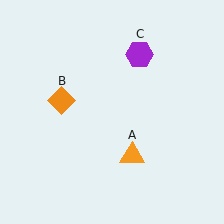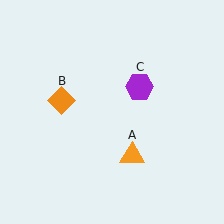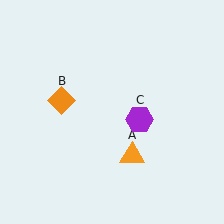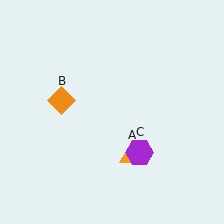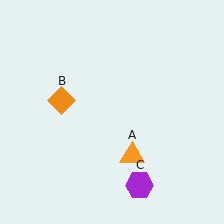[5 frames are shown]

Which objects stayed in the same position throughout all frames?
Orange triangle (object A) and orange diamond (object B) remained stationary.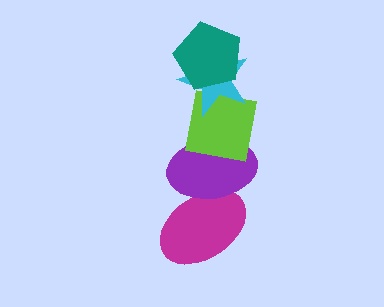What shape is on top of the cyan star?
The teal pentagon is on top of the cyan star.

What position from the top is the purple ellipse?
The purple ellipse is 4th from the top.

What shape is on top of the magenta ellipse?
The purple ellipse is on top of the magenta ellipse.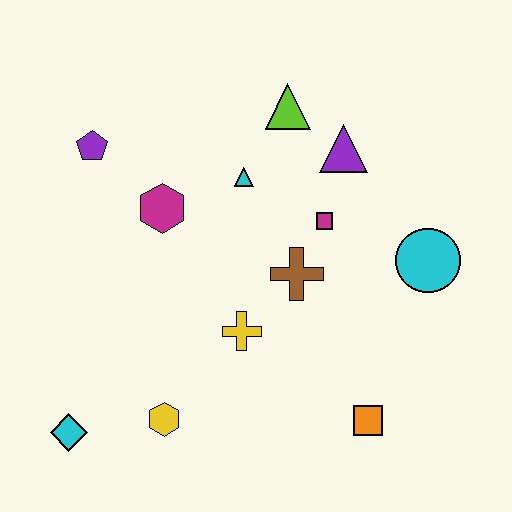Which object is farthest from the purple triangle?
The cyan diamond is farthest from the purple triangle.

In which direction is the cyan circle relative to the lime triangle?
The cyan circle is below the lime triangle.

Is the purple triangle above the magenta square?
Yes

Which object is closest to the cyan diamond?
The yellow hexagon is closest to the cyan diamond.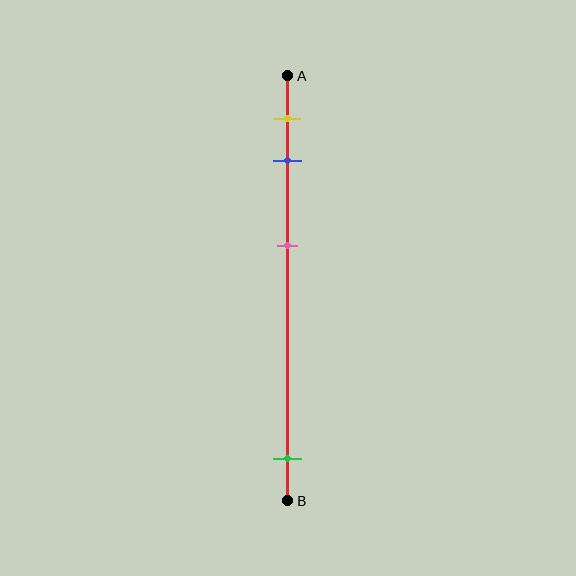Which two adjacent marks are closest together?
The yellow and blue marks are the closest adjacent pair.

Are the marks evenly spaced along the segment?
No, the marks are not evenly spaced.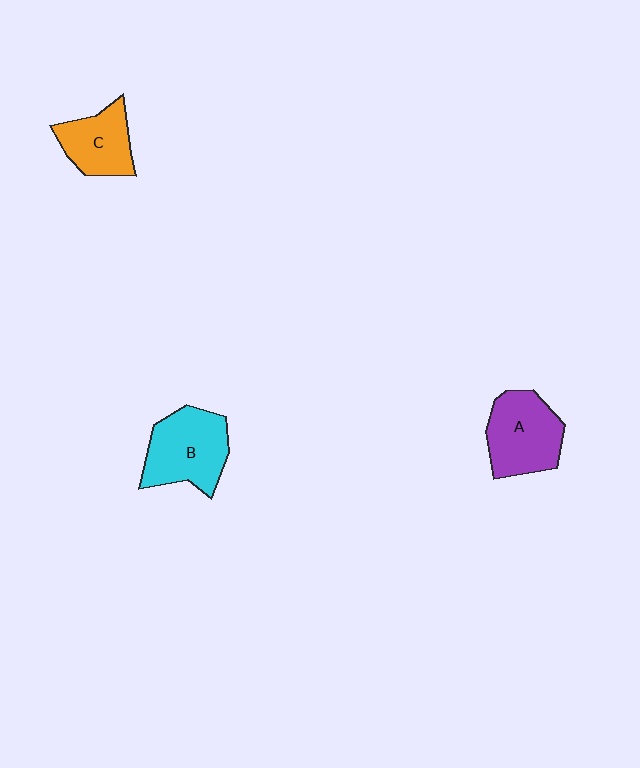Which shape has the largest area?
Shape B (cyan).